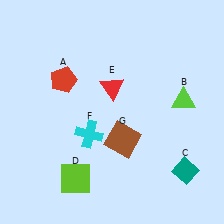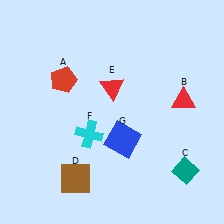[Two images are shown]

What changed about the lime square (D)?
In Image 1, D is lime. In Image 2, it changed to brown.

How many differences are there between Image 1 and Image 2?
There are 3 differences between the two images.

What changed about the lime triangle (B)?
In Image 1, B is lime. In Image 2, it changed to red.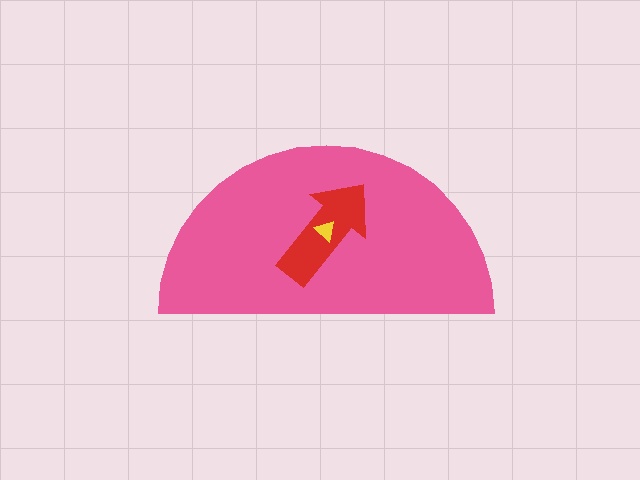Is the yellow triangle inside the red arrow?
Yes.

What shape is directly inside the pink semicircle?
The red arrow.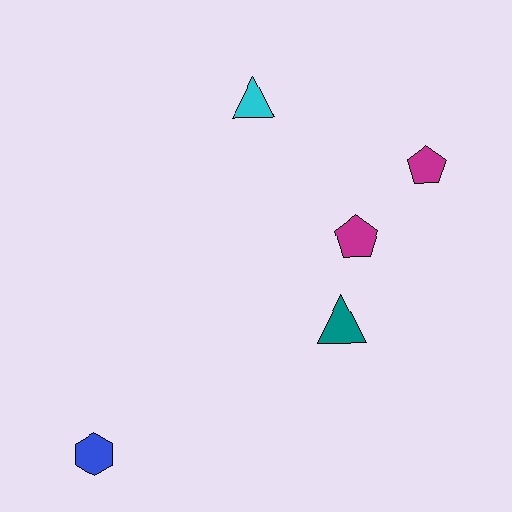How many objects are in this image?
There are 5 objects.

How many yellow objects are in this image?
There are no yellow objects.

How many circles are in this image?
There are no circles.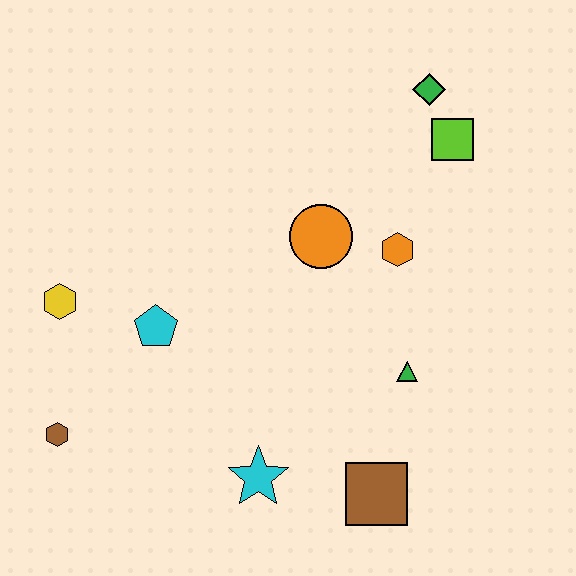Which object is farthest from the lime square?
The brown hexagon is farthest from the lime square.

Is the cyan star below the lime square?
Yes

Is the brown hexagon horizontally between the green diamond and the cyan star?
No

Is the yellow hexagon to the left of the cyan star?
Yes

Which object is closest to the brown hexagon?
The yellow hexagon is closest to the brown hexagon.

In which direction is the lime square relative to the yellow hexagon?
The lime square is to the right of the yellow hexagon.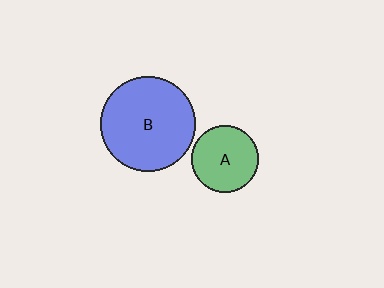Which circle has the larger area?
Circle B (blue).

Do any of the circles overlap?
No, none of the circles overlap.